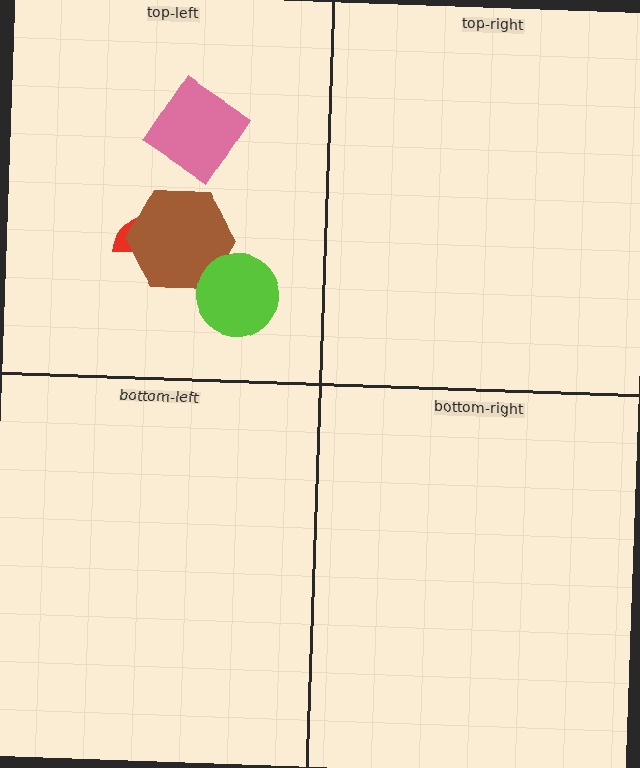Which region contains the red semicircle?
The top-left region.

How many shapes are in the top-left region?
4.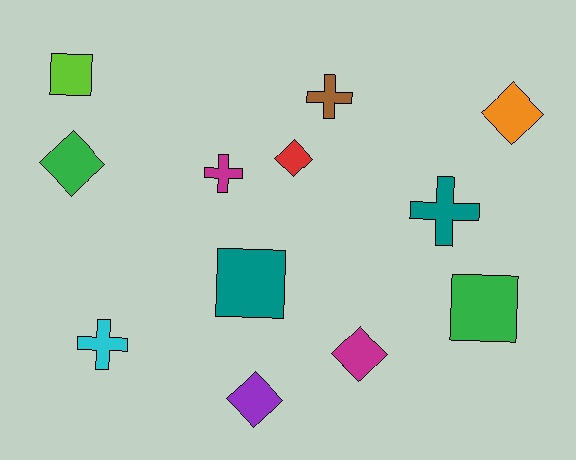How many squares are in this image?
There are 3 squares.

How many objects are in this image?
There are 12 objects.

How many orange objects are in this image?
There is 1 orange object.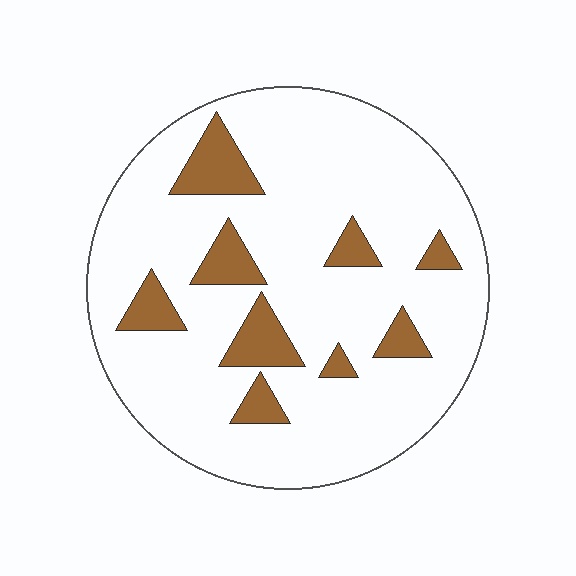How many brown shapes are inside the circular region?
9.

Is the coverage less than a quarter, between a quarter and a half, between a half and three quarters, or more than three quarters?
Less than a quarter.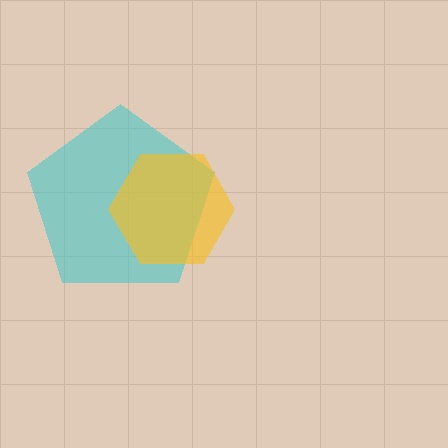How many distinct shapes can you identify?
There are 2 distinct shapes: a cyan pentagon, a yellow hexagon.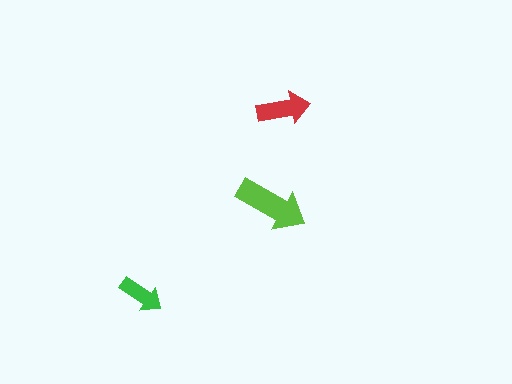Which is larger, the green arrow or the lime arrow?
The lime one.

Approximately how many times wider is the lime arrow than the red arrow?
About 1.5 times wider.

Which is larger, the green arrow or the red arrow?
The red one.